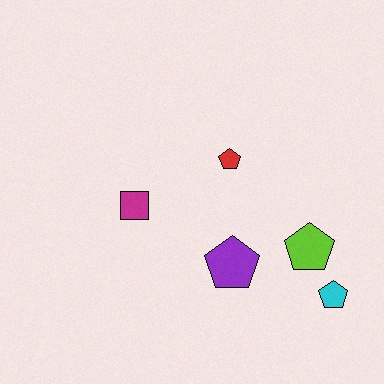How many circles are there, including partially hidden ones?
There are no circles.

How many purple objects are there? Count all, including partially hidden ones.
There is 1 purple object.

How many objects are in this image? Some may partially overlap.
There are 5 objects.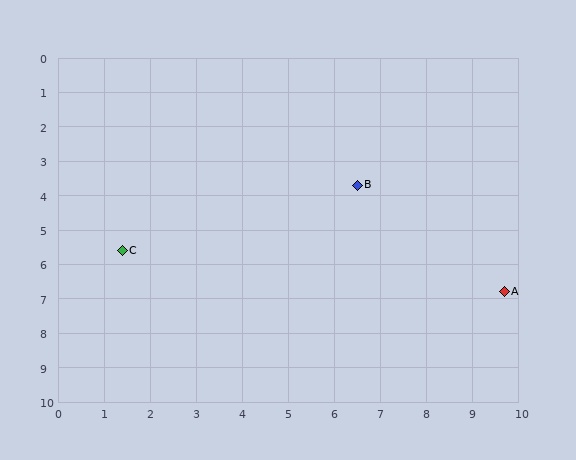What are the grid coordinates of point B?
Point B is at approximately (6.5, 3.7).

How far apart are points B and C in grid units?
Points B and C are about 5.4 grid units apart.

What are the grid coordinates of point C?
Point C is at approximately (1.4, 5.6).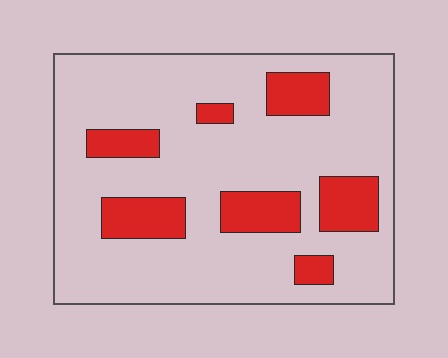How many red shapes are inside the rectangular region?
7.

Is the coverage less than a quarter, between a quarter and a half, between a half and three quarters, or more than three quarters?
Less than a quarter.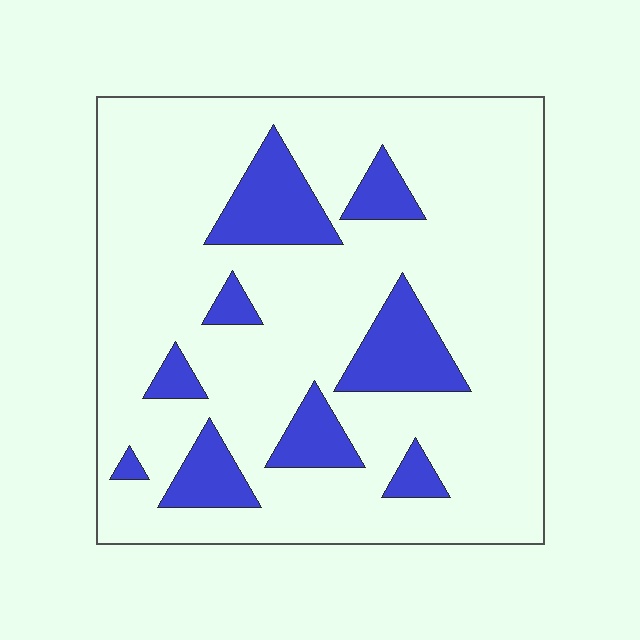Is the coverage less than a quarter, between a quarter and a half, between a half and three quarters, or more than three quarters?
Less than a quarter.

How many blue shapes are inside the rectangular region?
9.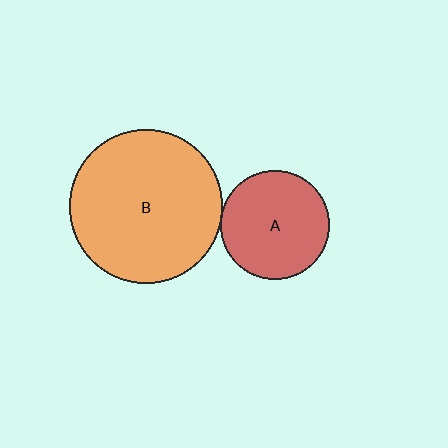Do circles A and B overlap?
Yes.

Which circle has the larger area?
Circle B (orange).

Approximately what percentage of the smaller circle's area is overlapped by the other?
Approximately 5%.